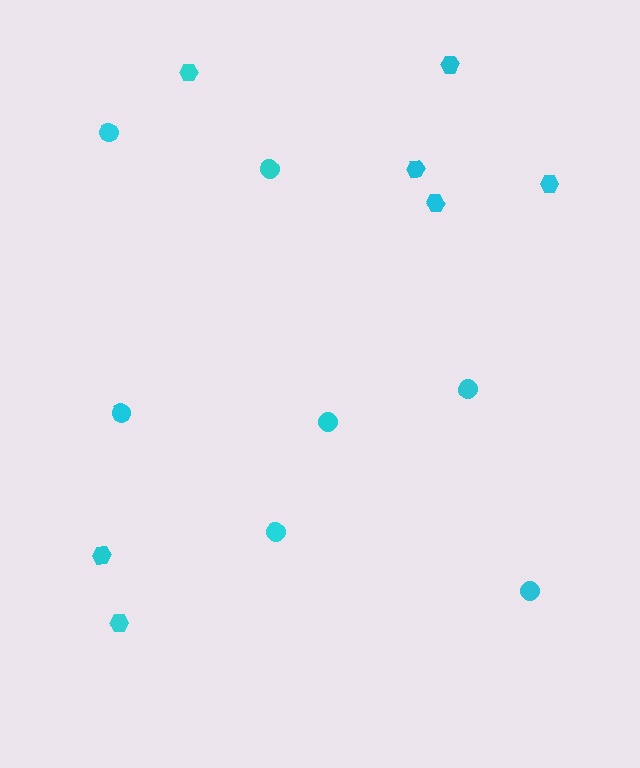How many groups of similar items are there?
There are 2 groups: one group of circles (7) and one group of hexagons (7).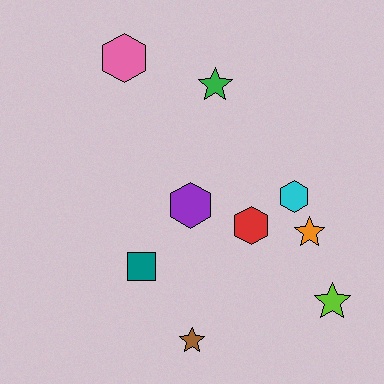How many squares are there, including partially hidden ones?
There is 1 square.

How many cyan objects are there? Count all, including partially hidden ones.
There is 1 cyan object.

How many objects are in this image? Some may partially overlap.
There are 9 objects.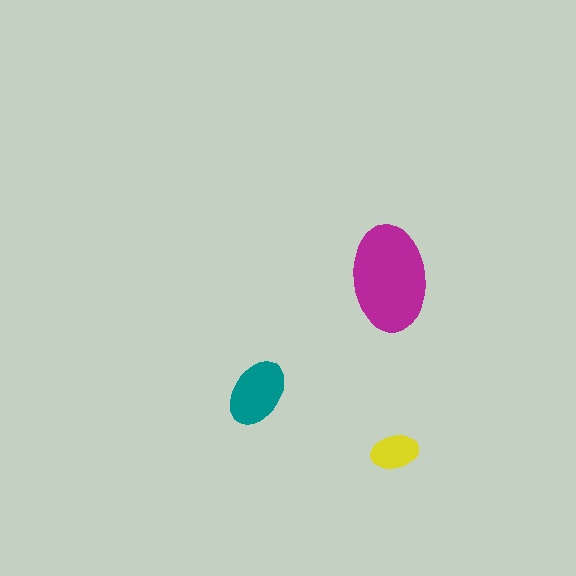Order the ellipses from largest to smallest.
the magenta one, the teal one, the yellow one.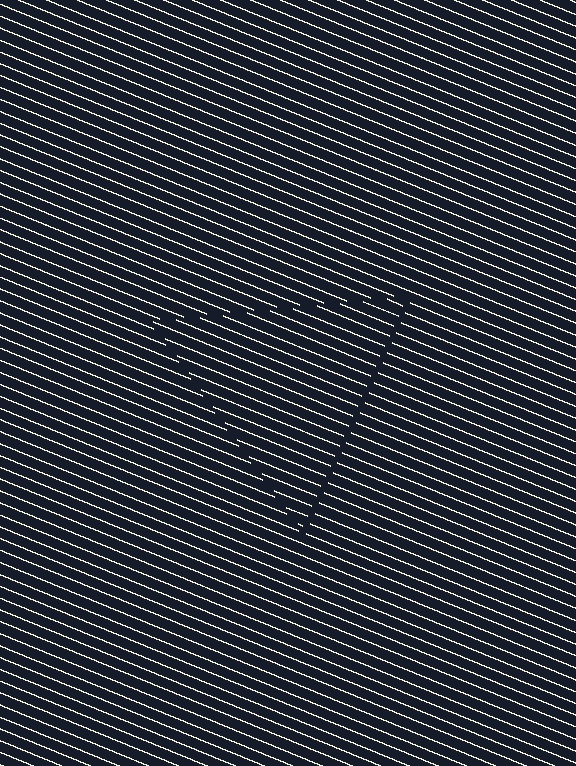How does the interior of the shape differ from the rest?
The interior of the shape contains the same grating, shifted by half a period — the contour is defined by the phase discontinuity where line-ends from the inner and outer gratings abut.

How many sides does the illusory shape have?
3 sides — the line-ends trace a triangle.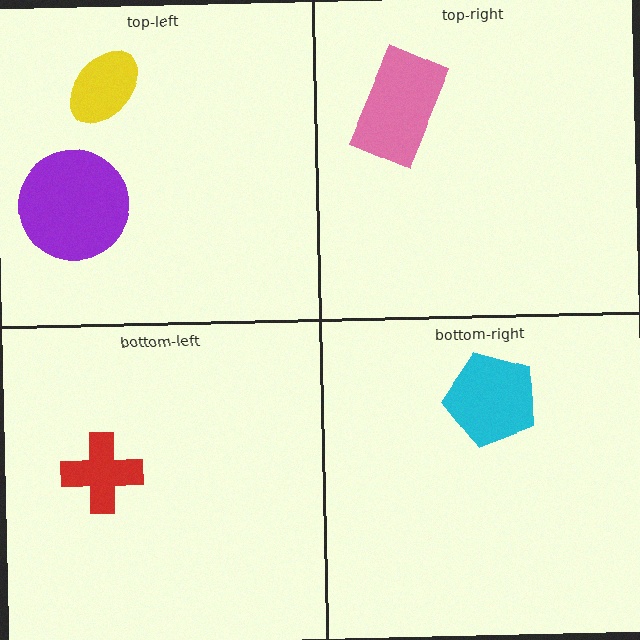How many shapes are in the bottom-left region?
1.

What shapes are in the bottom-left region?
The red cross.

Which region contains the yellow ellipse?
The top-left region.